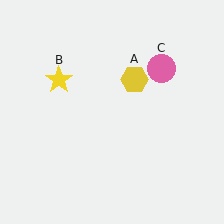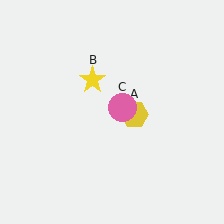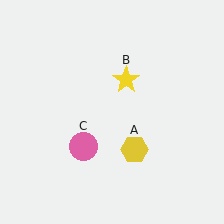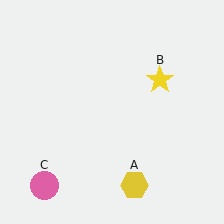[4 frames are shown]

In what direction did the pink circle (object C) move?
The pink circle (object C) moved down and to the left.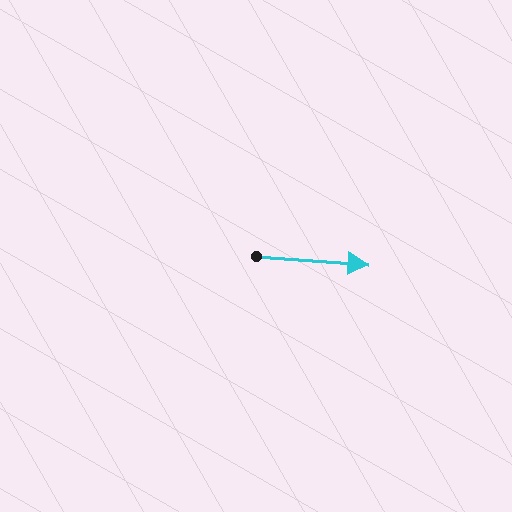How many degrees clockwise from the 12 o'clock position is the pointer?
Approximately 94 degrees.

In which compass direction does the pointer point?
East.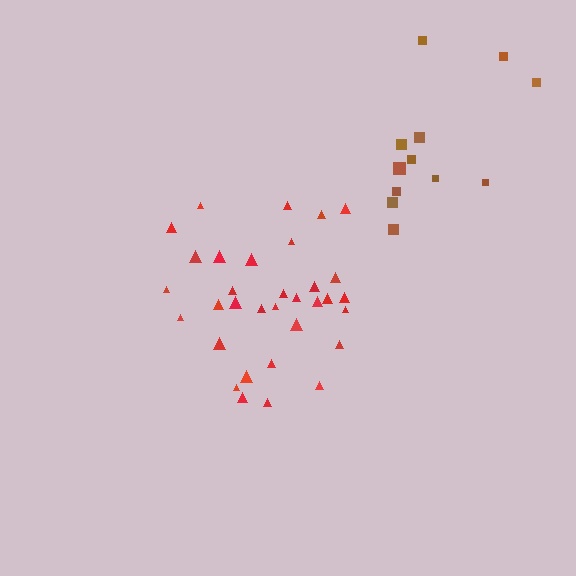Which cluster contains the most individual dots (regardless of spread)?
Red (33).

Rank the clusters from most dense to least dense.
red, brown.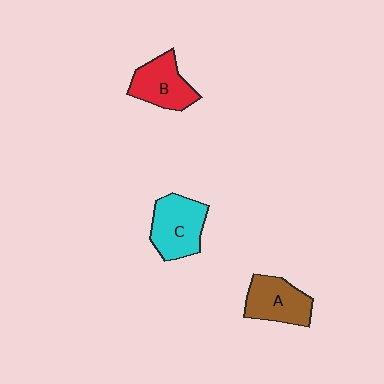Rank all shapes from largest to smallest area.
From largest to smallest: C (cyan), A (brown), B (red).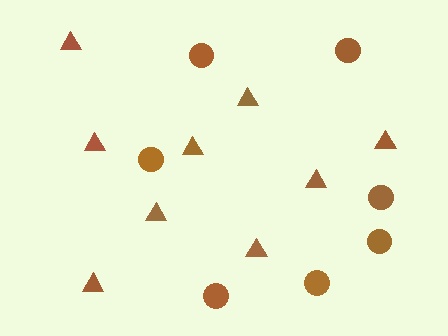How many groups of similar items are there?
There are 2 groups: one group of triangles (9) and one group of circles (7).